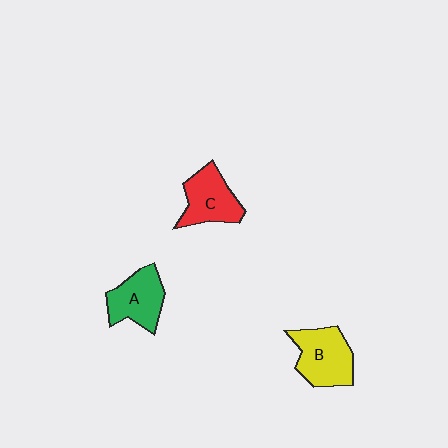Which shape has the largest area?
Shape B (yellow).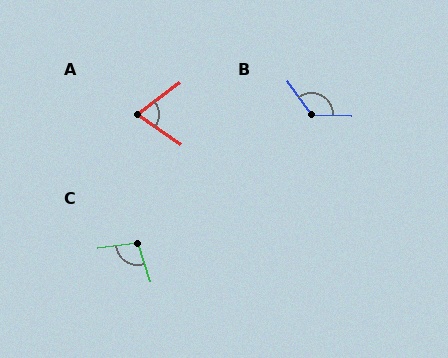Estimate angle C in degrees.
Approximately 100 degrees.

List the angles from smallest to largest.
A (72°), C (100°), B (127°).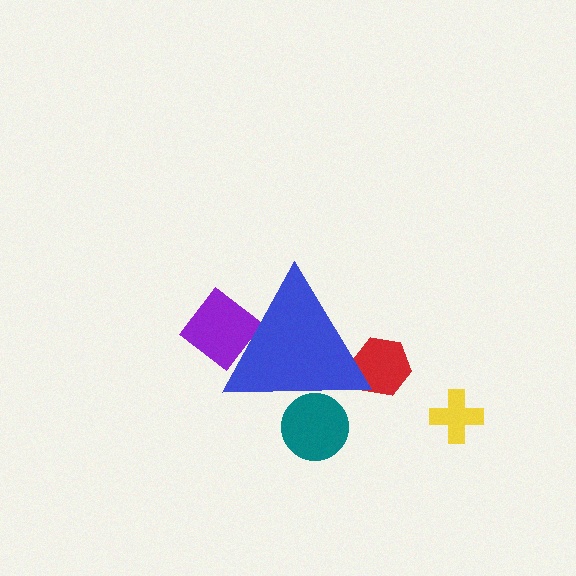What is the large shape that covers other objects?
A blue triangle.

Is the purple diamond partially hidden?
Yes, the purple diamond is partially hidden behind the blue triangle.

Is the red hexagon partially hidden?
Yes, the red hexagon is partially hidden behind the blue triangle.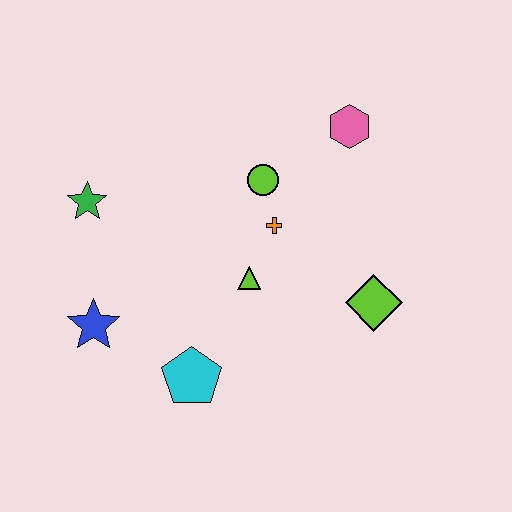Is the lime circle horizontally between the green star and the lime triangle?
No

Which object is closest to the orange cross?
The lime circle is closest to the orange cross.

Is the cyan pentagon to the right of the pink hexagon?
No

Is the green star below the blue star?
No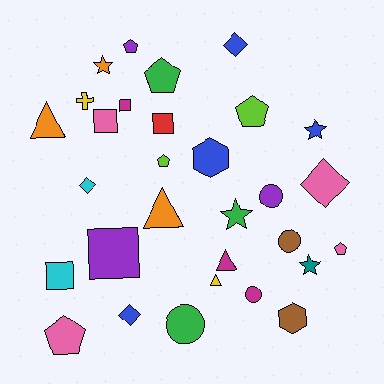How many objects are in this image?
There are 30 objects.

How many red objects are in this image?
There is 1 red object.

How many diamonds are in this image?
There are 4 diamonds.